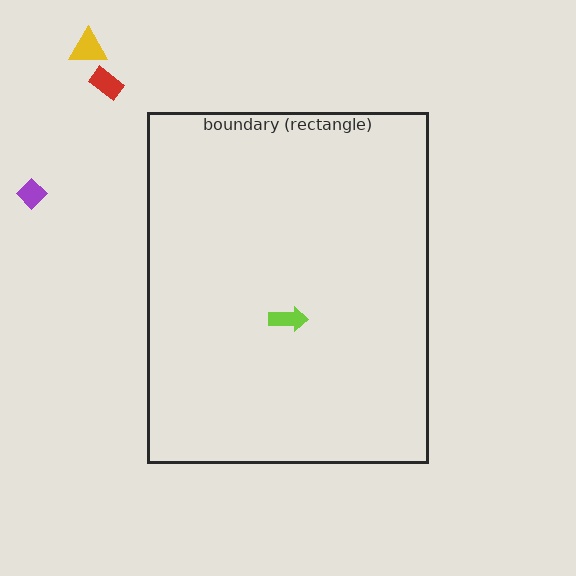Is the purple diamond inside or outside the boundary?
Outside.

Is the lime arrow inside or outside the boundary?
Inside.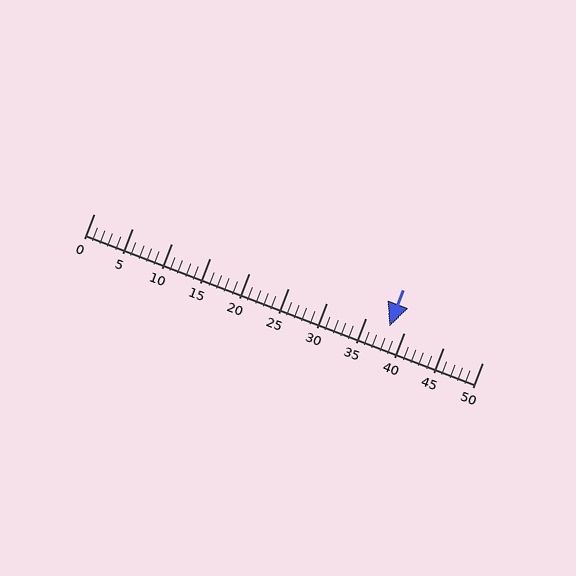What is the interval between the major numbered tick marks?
The major tick marks are spaced 5 units apart.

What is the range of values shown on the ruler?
The ruler shows values from 0 to 50.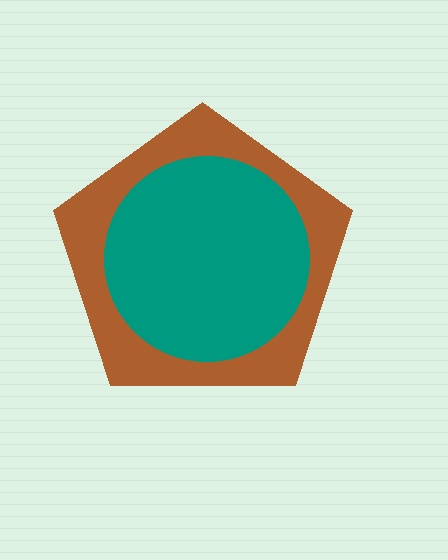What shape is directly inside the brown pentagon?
The teal circle.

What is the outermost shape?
The brown pentagon.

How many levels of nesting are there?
2.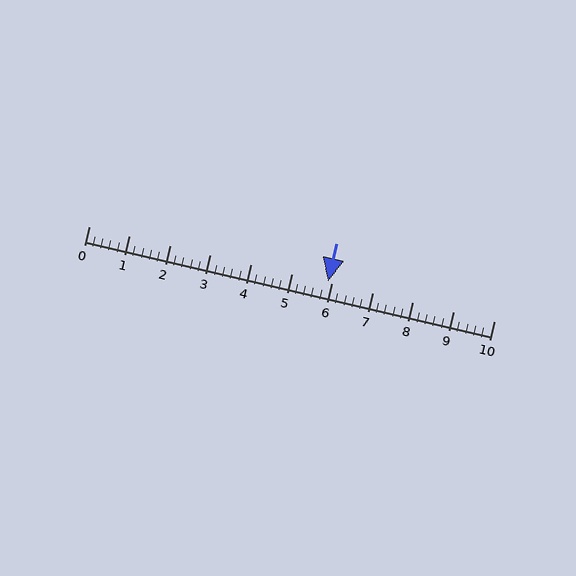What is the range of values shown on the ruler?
The ruler shows values from 0 to 10.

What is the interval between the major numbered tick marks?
The major tick marks are spaced 1 units apart.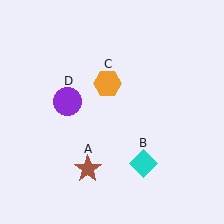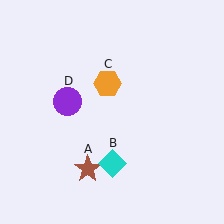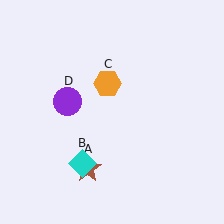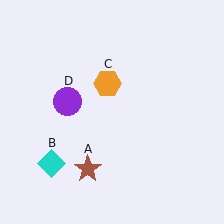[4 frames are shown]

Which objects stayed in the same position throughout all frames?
Brown star (object A) and orange hexagon (object C) and purple circle (object D) remained stationary.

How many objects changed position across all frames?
1 object changed position: cyan diamond (object B).